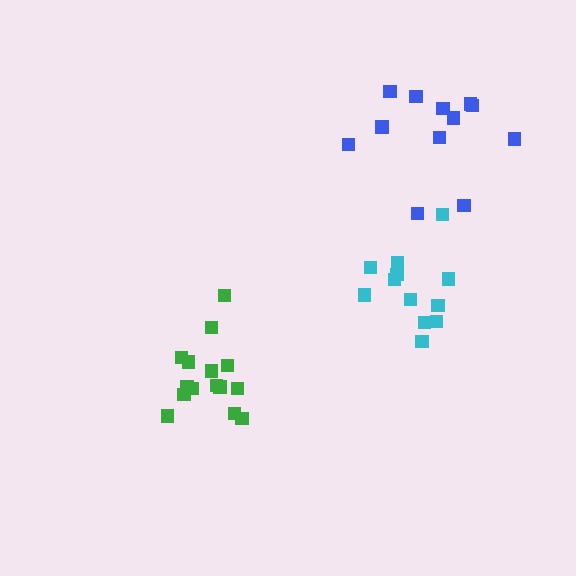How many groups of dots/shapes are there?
There are 3 groups.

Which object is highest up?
The blue cluster is topmost.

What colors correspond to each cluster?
The clusters are colored: green, blue, cyan.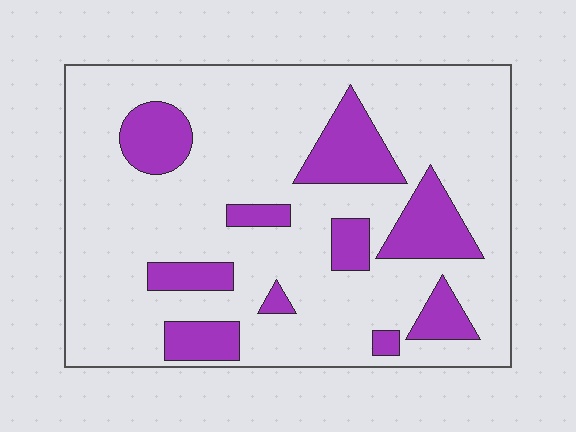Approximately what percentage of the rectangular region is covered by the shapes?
Approximately 20%.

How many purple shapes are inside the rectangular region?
10.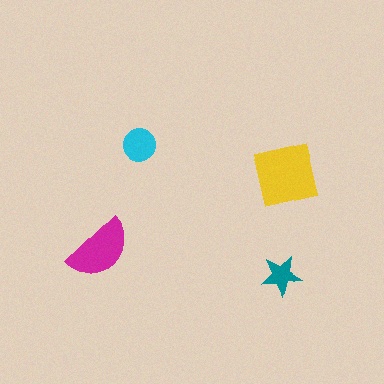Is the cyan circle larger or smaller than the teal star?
Larger.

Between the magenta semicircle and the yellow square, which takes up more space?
The yellow square.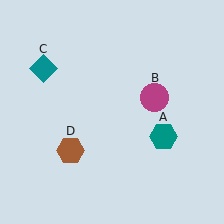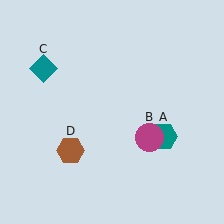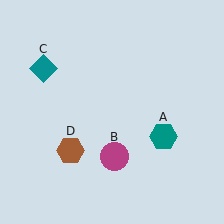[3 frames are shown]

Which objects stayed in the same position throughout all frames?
Teal hexagon (object A) and teal diamond (object C) and brown hexagon (object D) remained stationary.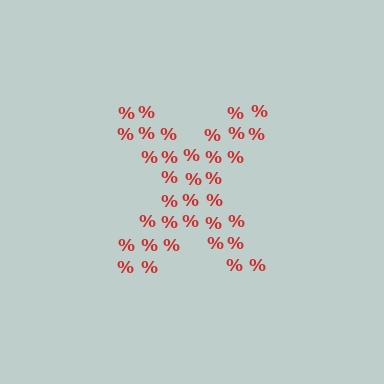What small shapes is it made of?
It is made of small percent signs.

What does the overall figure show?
The overall figure shows the letter X.